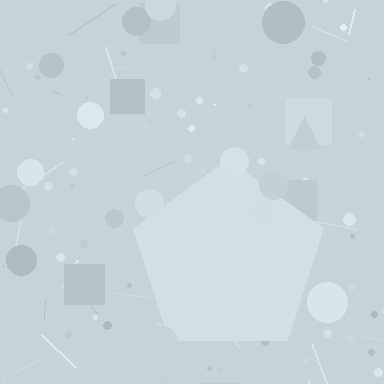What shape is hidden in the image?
A pentagon is hidden in the image.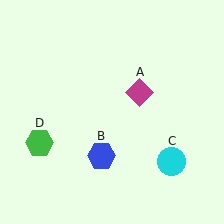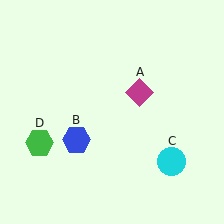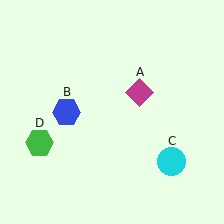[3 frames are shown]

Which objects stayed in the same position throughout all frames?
Magenta diamond (object A) and cyan circle (object C) and green hexagon (object D) remained stationary.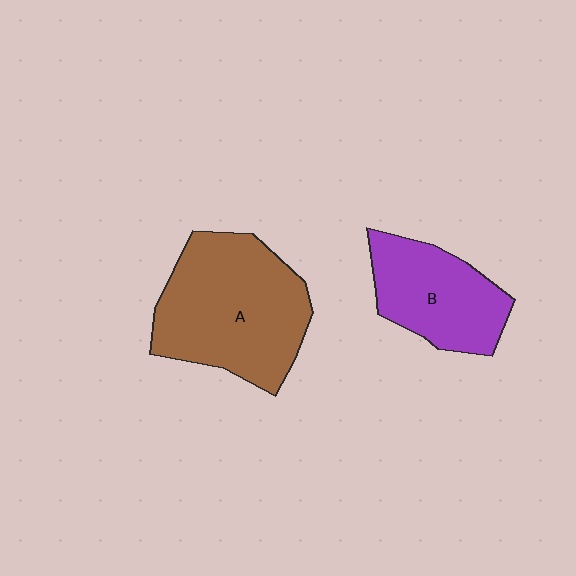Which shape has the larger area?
Shape A (brown).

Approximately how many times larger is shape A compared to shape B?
Approximately 1.6 times.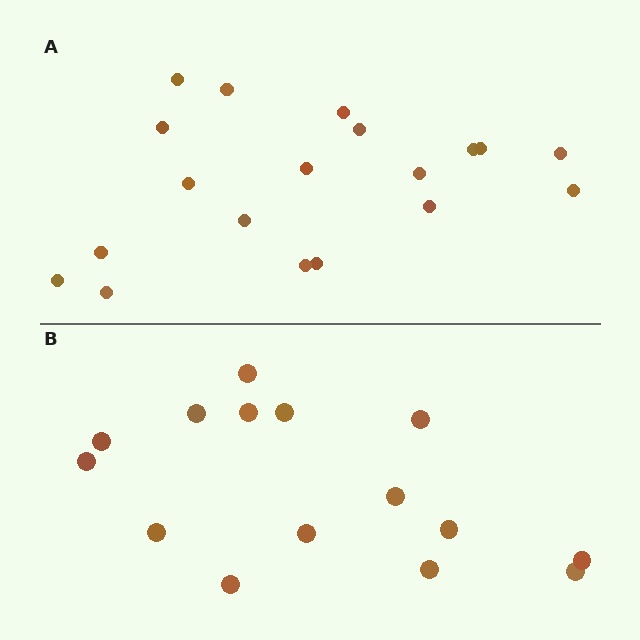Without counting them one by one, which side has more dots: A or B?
Region A (the top region) has more dots.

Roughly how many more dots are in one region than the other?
Region A has about 4 more dots than region B.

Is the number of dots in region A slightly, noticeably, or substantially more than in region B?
Region A has noticeably more, but not dramatically so. The ratio is roughly 1.3 to 1.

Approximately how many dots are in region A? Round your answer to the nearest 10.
About 20 dots. (The exact count is 19, which rounds to 20.)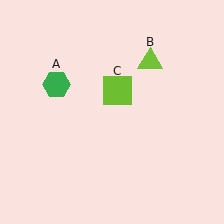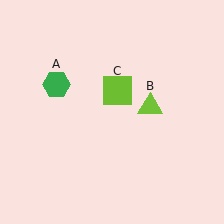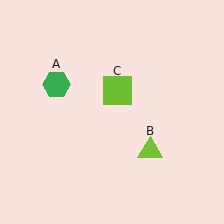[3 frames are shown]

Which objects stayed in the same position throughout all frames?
Green hexagon (object A) and lime square (object C) remained stationary.